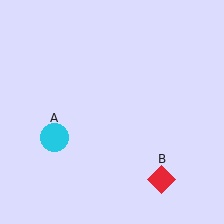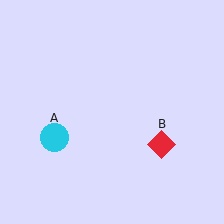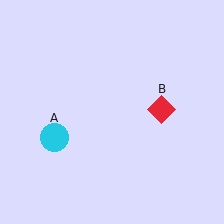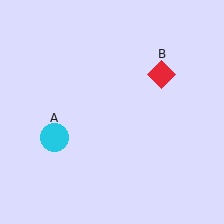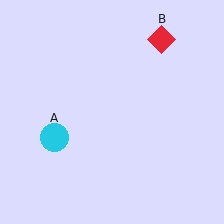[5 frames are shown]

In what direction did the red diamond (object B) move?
The red diamond (object B) moved up.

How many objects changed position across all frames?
1 object changed position: red diamond (object B).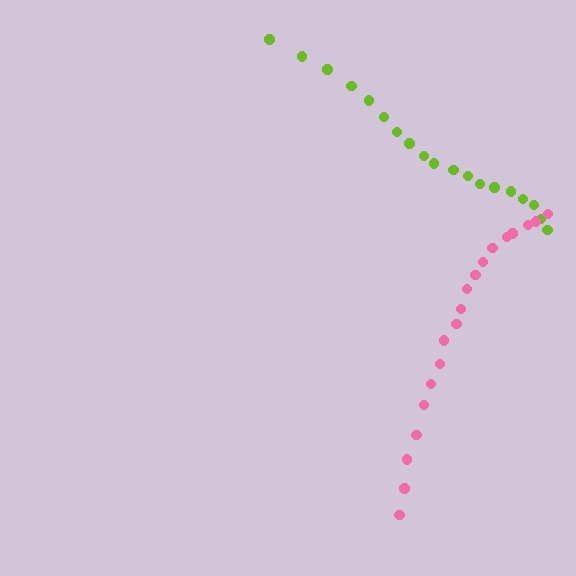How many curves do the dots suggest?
There are 2 distinct paths.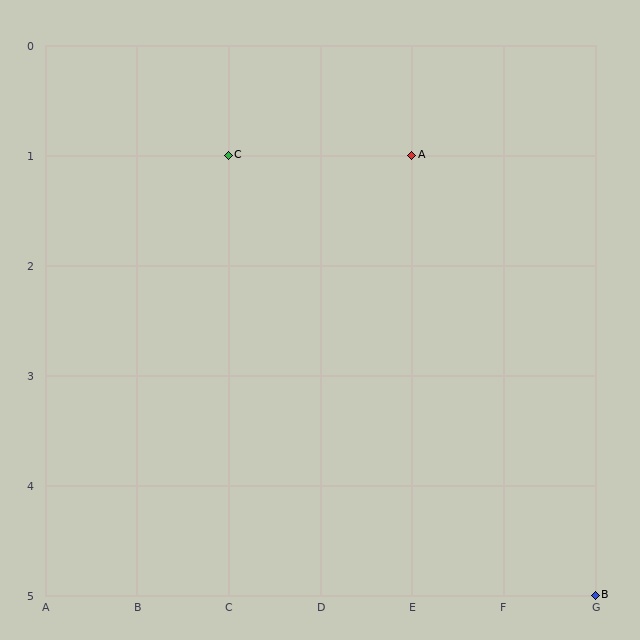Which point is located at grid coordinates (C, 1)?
Point C is at (C, 1).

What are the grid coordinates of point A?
Point A is at grid coordinates (E, 1).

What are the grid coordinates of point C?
Point C is at grid coordinates (C, 1).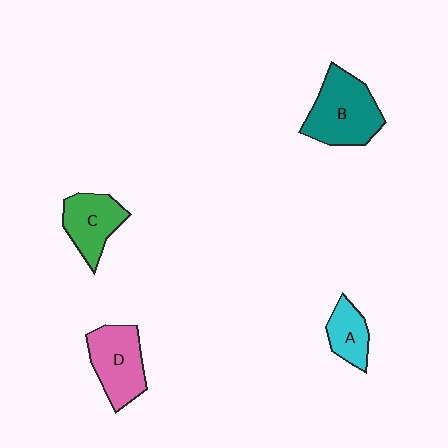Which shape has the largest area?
Shape B (teal).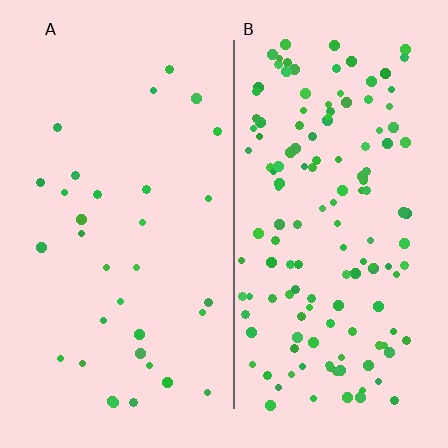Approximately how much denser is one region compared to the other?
Approximately 4.3× — region B over region A.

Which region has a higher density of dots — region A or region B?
B (the right).